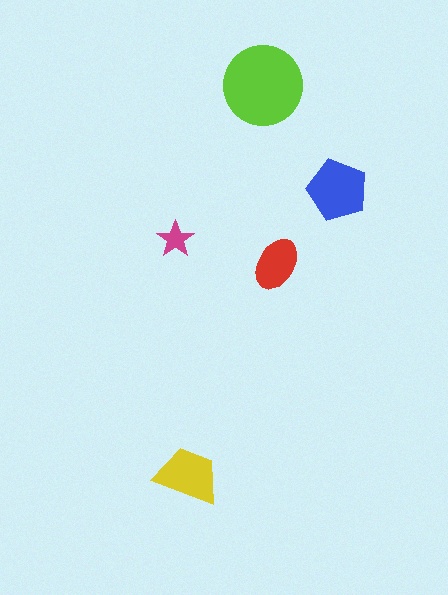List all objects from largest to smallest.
The lime circle, the blue pentagon, the yellow trapezoid, the red ellipse, the magenta star.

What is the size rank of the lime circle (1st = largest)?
1st.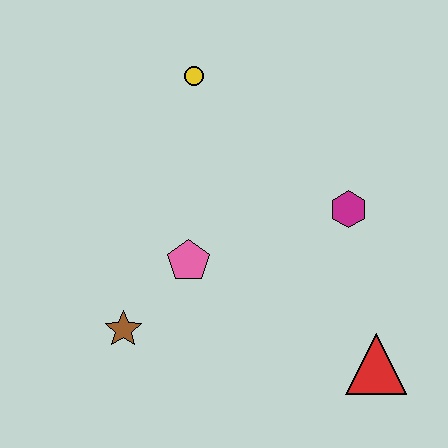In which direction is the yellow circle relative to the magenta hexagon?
The yellow circle is to the left of the magenta hexagon.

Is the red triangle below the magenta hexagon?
Yes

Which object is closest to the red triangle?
The magenta hexagon is closest to the red triangle.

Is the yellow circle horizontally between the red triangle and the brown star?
Yes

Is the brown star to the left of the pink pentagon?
Yes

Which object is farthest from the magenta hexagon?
The brown star is farthest from the magenta hexagon.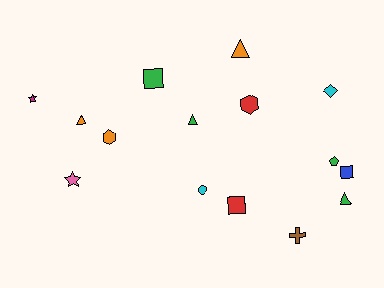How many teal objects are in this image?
There are no teal objects.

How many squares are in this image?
There are 3 squares.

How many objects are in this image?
There are 15 objects.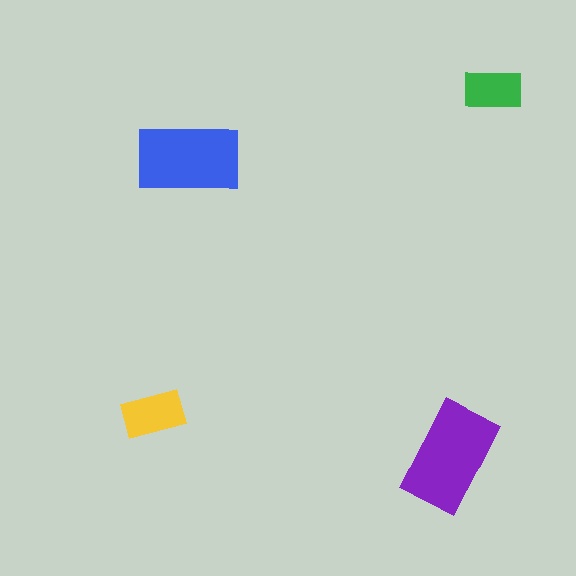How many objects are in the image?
There are 4 objects in the image.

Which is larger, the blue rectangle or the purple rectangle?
The purple one.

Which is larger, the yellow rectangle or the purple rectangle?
The purple one.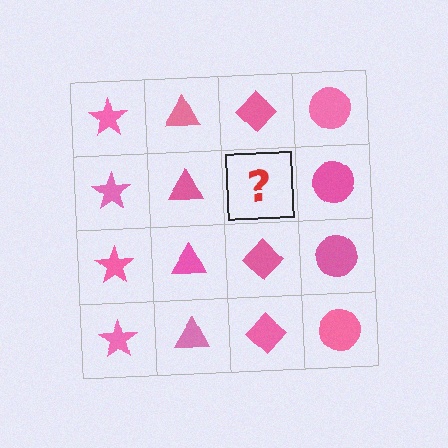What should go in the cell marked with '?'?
The missing cell should contain a pink diamond.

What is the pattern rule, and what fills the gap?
The rule is that each column has a consistent shape. The gap should be filled with a pink diamond.